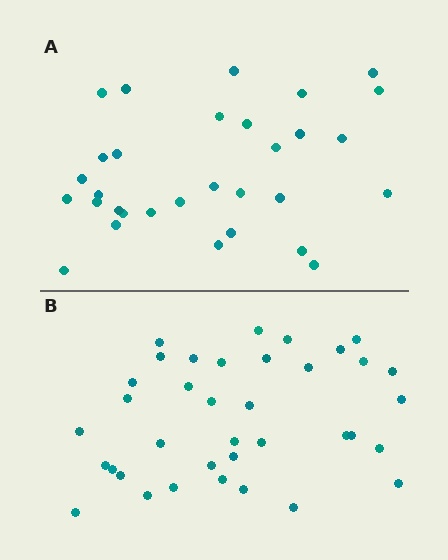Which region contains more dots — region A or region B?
Region B (the bottom region) has more dots.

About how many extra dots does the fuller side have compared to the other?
Region B has about 6 more dots than region A.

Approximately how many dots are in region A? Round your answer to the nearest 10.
About 30 dots. (The exact count is 31, which rounds to 30.)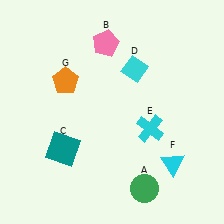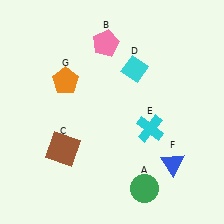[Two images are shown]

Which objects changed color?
C changed from teal to brown. F changed from cyan to blue.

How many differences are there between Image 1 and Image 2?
There are 2 differences between the two images.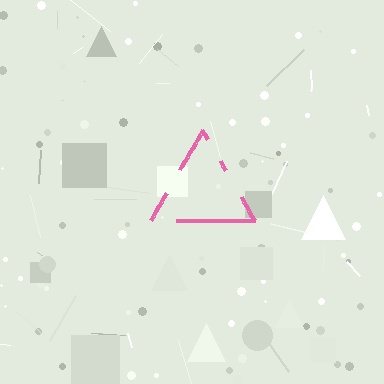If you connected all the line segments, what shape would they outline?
They would outline a triangle.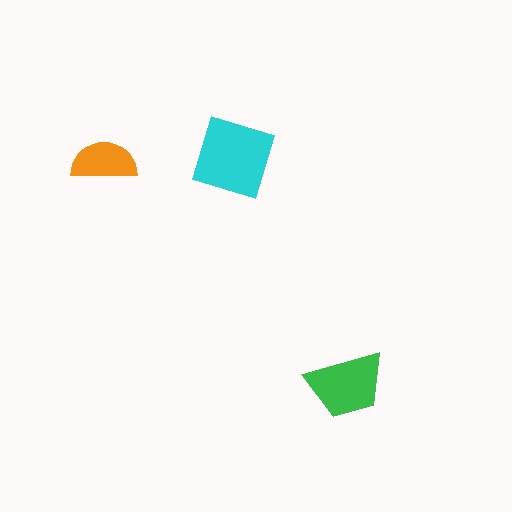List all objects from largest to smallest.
The cyan diamond, the green trapezoid, the orange semicircle.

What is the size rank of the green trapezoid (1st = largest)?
2nd.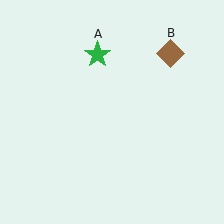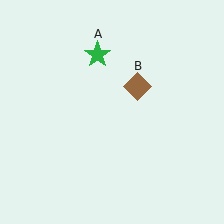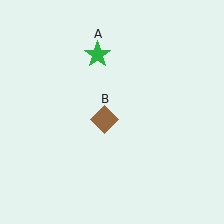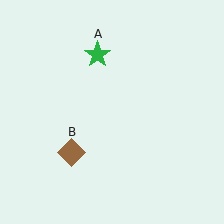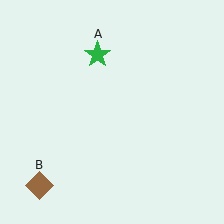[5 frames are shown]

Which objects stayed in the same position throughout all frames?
Green star (object A) remained stationary.